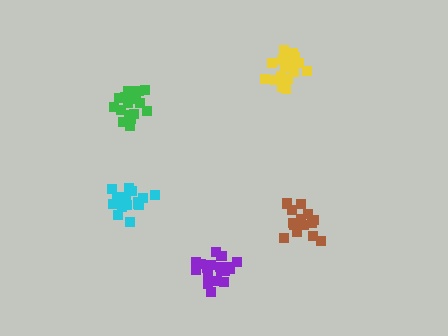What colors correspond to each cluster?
The clusters are colored: green, brown, purple, yellow, cyan.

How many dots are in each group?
Group 1: 18 dots, Group 2: 16 dots, Group 3: 21 dots, Group 4: 17 dots, Group 5: 17 dots (89 total).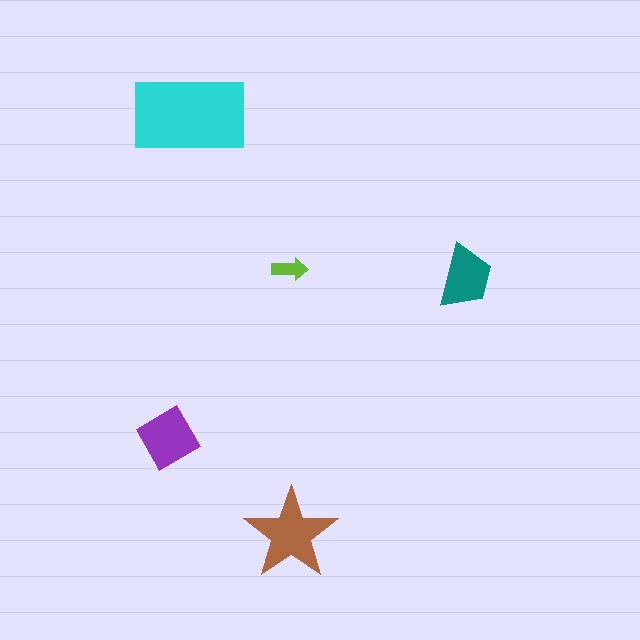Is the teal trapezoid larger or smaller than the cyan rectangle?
Smaller.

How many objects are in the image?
There are 5 objects in the image.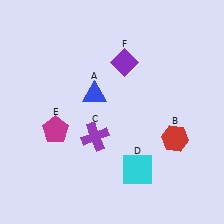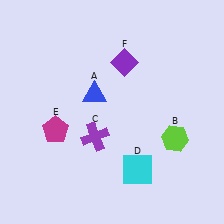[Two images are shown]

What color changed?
The hexagon (B) changed from red in Image 1 to lime in Image 2.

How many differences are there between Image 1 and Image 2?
There is 1 difference between the two images.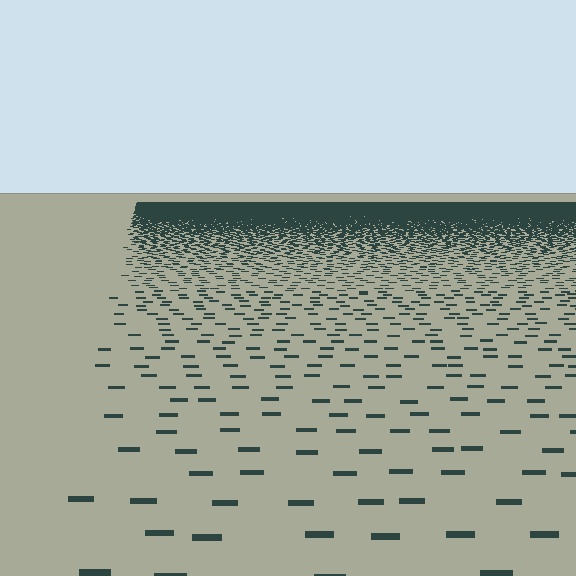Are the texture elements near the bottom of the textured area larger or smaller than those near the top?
Larger. Near the bottom, elements are closer to the viewer and appear at a bigger on-screen size.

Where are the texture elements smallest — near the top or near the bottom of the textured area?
Near the top.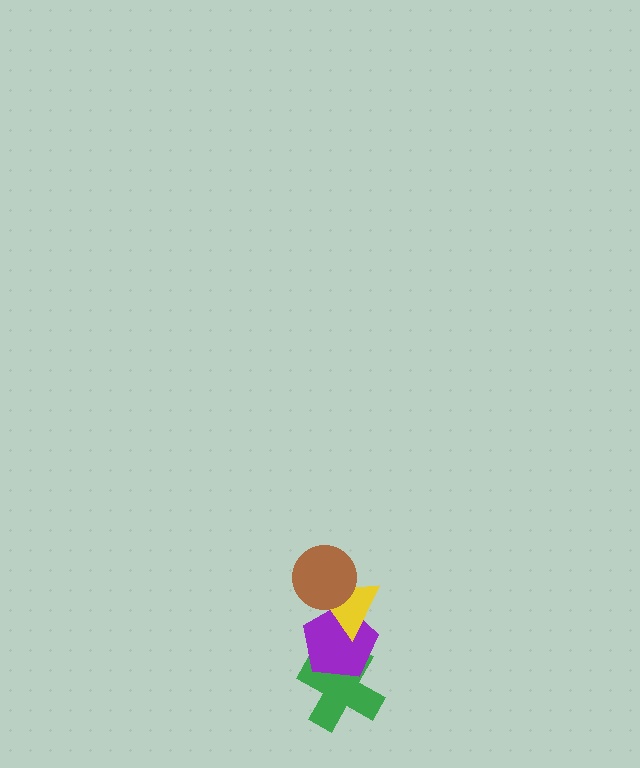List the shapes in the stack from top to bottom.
From top to bottom: the brown circle, the yellow triangle, the purple pentagon, the green cross.